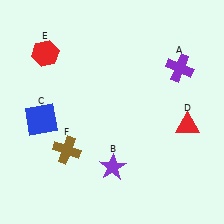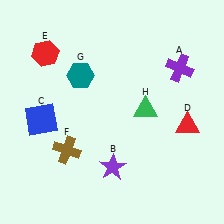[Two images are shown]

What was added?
A teal hexagon (G), a green triangle (H) were added in Image 2.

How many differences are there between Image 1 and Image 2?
There are 2 differences between the two images.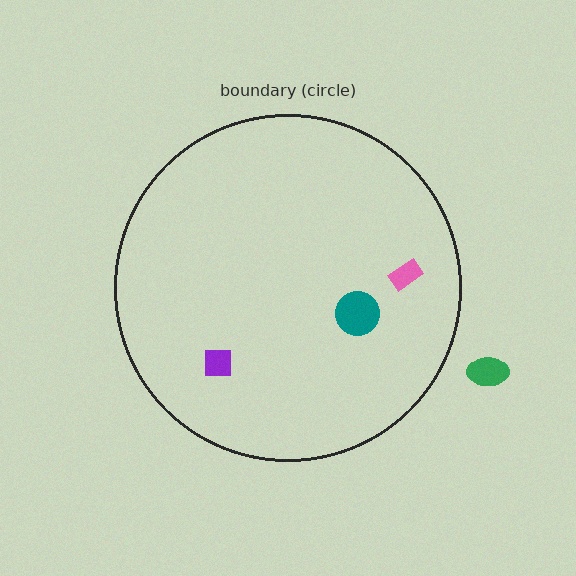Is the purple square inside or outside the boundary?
Inside.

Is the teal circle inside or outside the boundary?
Inside.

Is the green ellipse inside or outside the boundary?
Outside.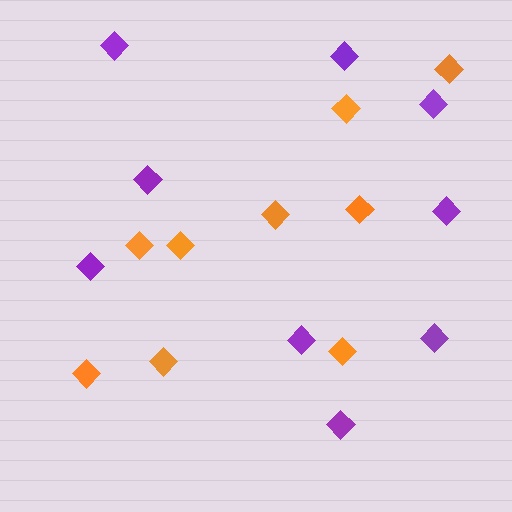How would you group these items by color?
There are 2 groups: one group of orange diamonds (9) and one group of purple diamonds (9).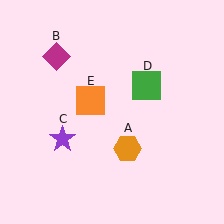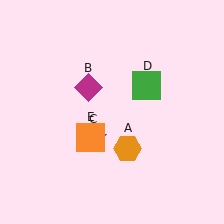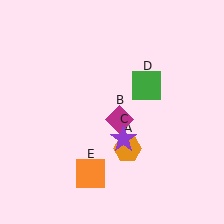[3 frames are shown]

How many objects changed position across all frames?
3 objects changed position: magenta diamond (object B), purple star (object C), orange square (object E).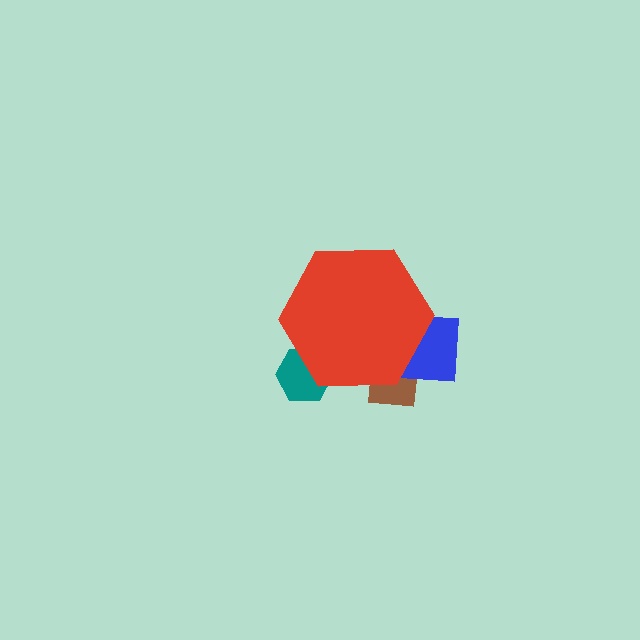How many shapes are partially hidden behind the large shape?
3 shapes are partially hidden.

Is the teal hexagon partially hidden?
Yes, the teal hexagon is partially hidden behind the red hexagon.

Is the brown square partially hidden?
Yes, the brown square is partially hidden behind the red hexagon.